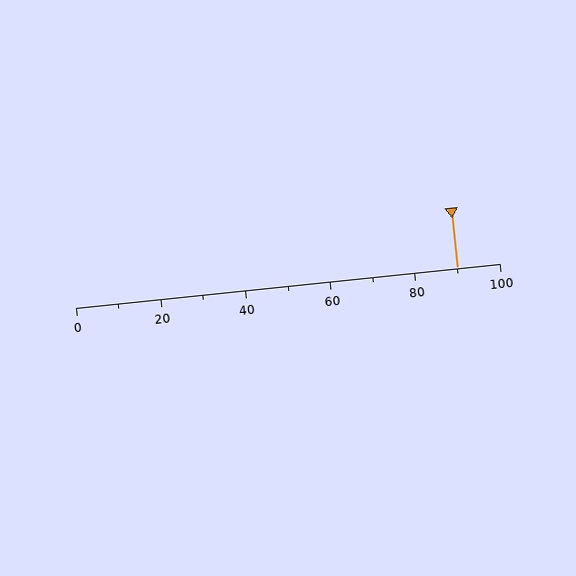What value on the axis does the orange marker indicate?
The marker indicates approximately 90.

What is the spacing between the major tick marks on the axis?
The major ticks are spaced 20 apart.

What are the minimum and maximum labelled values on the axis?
The axis runs from 0 to 100.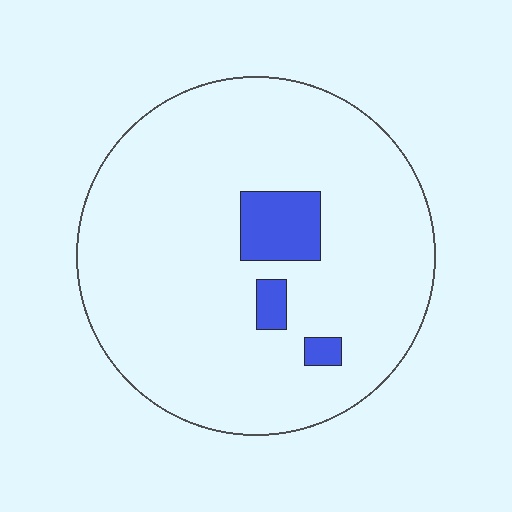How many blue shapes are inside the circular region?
3.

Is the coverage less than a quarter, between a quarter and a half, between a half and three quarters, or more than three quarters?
Less than a quarter.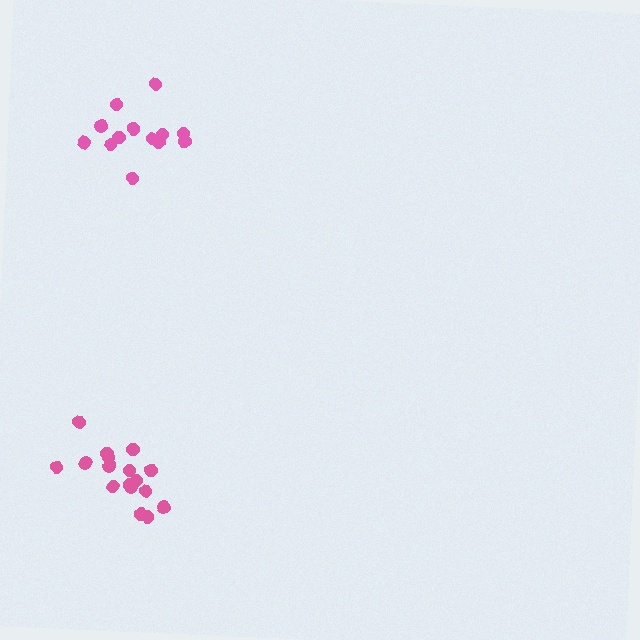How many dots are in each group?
Group 1: 17 dots, Group 2: 13 dots (30 total).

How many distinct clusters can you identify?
There are 2 distinct clusters.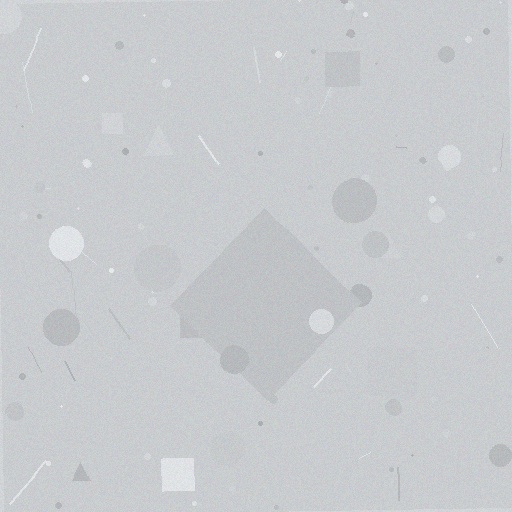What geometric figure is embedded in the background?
A diamond is embedded in the background.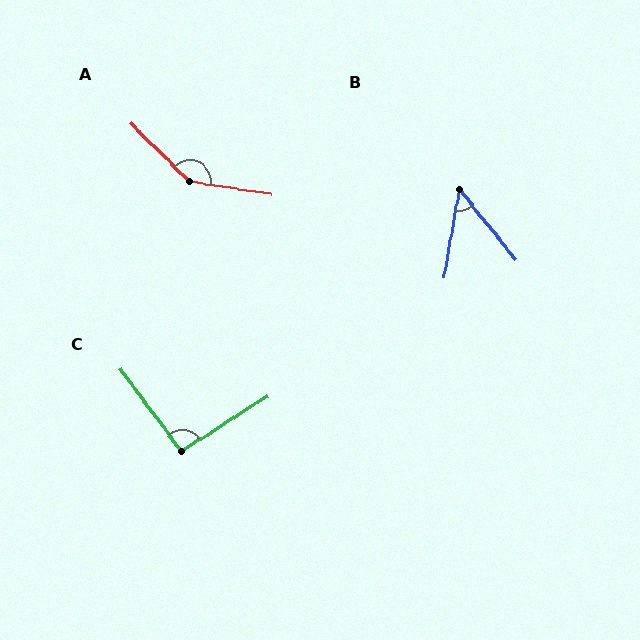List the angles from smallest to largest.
B (49°), C (94°), A (145°).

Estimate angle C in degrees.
Approximately 94 degrees.